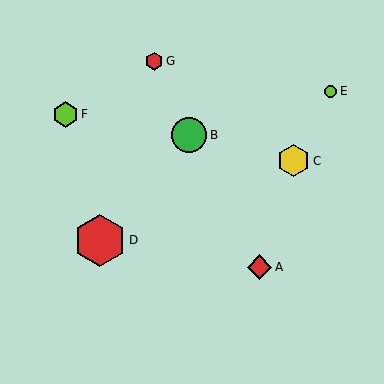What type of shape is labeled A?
Shape A is a red diamond.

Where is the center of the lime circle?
The center of the lime circle is at (331, 91).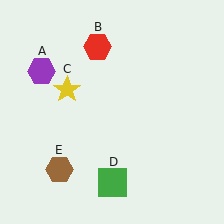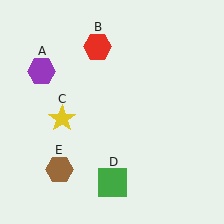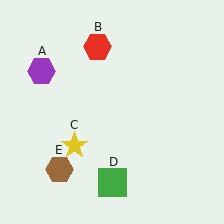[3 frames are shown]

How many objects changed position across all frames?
1 object changed position: yellow star (object C).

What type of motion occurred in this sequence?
The yellow star (object C) rotated counterclockwise around the center of the scene.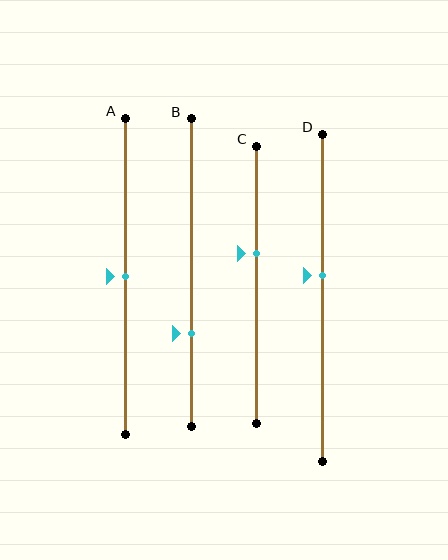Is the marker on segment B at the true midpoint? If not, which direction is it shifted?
No, the marker on segment B is shifted downward by about 20% of the segment length.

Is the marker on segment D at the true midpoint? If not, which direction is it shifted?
No, the marker on segment D is shifted upward by about 7% of the segment length.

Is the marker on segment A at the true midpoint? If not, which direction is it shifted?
Yes, the marker on segment A is at the true midpoint.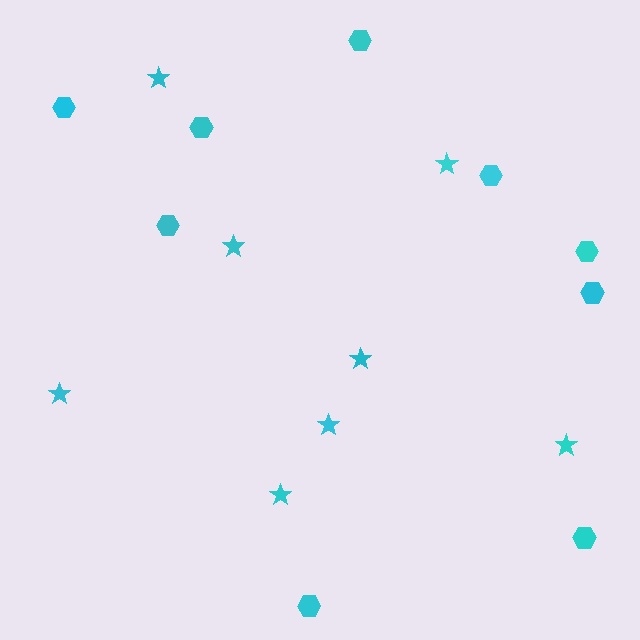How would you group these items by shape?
There are 2 groups: one group of hexagons (9) and one group of stars (8).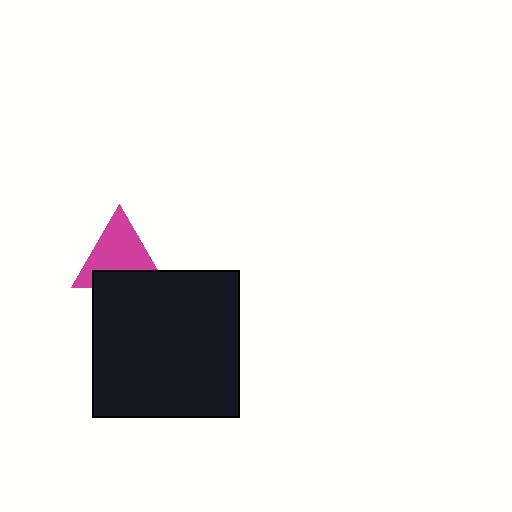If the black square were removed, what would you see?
You would see the complete magenta triangle.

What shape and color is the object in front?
The object in front is a black square.